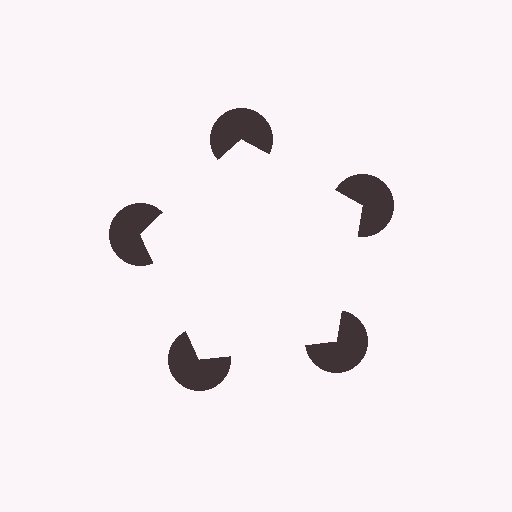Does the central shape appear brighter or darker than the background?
It typically appears slightly brighter than the background, even though no actual brightness change is drawn.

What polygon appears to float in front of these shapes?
An illusory pentagon — its edges are inferred from the aligned wedge cuts in the pac-man discs, not physically drawn.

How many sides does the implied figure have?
5 sides.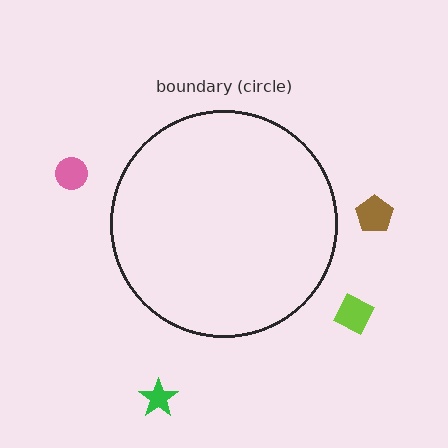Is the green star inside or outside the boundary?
Outside.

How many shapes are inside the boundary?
0 inside, 4 outside.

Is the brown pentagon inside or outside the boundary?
Outside.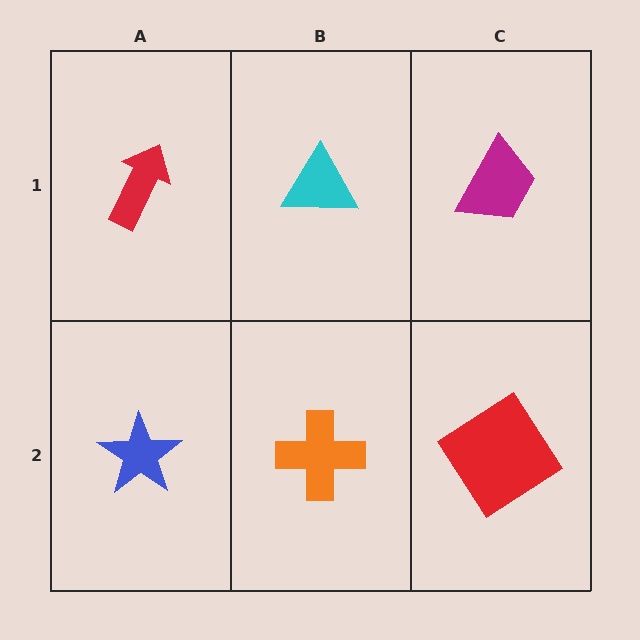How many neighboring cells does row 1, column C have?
2.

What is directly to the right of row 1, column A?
A cyan triangle.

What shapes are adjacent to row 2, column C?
A magenta trapezoid (row 1, column C), an orange cross (row 2, column B).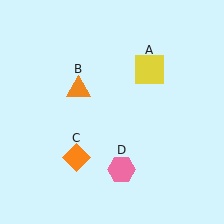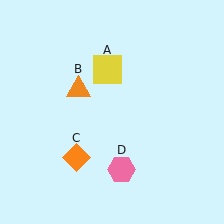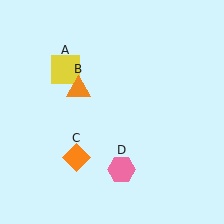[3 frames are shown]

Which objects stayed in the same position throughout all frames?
Orange triangle (object B) and orange diamond (object C) and pink hexagon (object D) remained stationary.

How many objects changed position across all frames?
1 object changed position: yellow square (object A).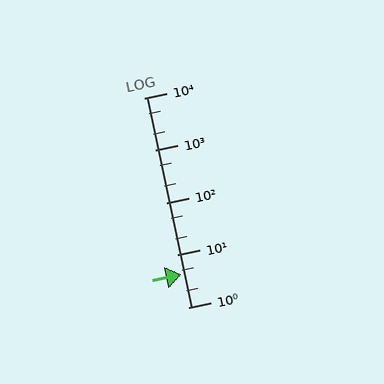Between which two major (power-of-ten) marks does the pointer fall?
The pointer is between 1 and 10.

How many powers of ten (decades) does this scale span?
The scale spans 4 decades, from 1 to 10000.